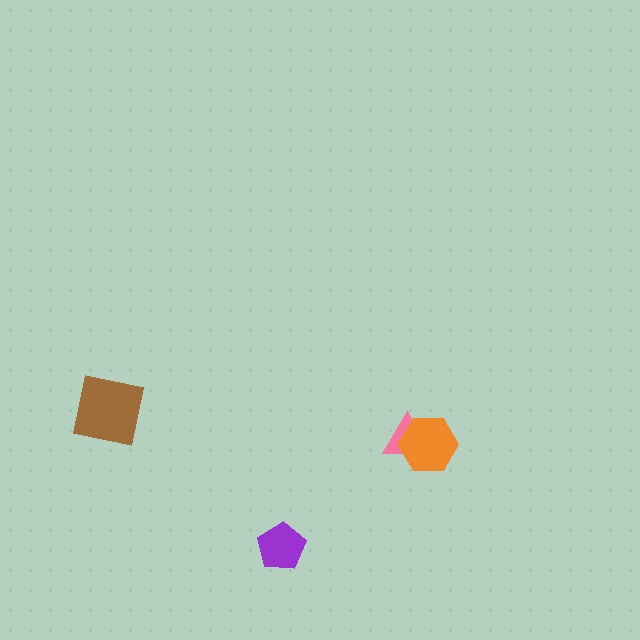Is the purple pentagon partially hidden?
No, no other shape covers it.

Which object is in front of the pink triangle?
The orange hexagon is in front of the pink triangle.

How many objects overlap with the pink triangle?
1 object overlaps with the pink triangle.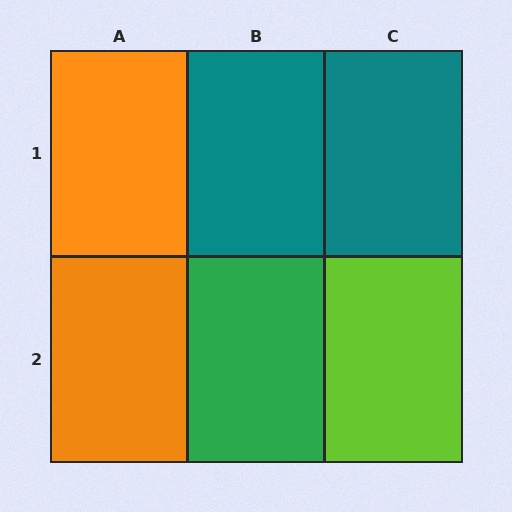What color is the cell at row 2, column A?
Orange.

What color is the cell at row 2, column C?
Lime.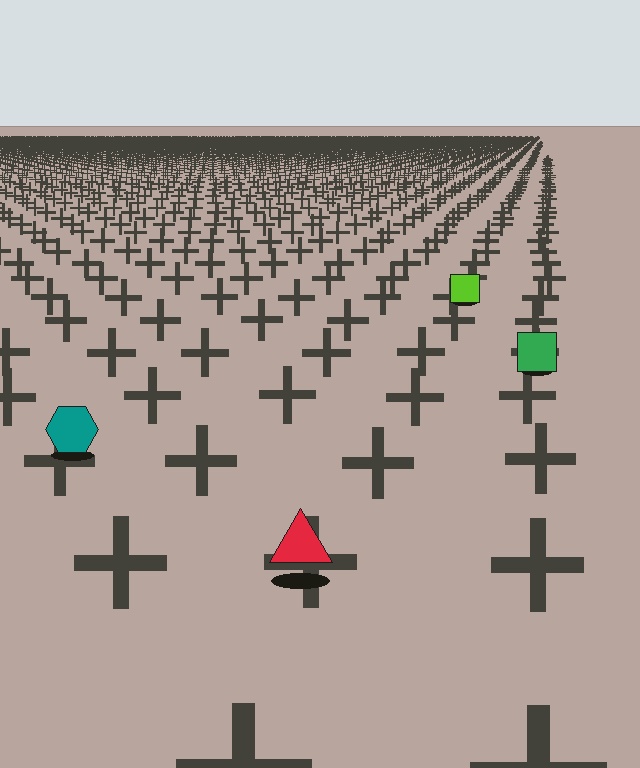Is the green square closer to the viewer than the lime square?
Yes. The green square is closer — you can tell from the texture gradient: the ground texture is coarser near it.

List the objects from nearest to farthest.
From nearest to farthest: the red triangle, the teal hexagon, the green square, the lime square.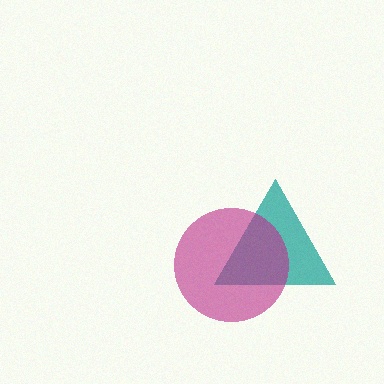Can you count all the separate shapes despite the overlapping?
Yes, there are 2 separate shapes.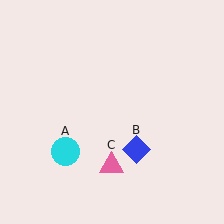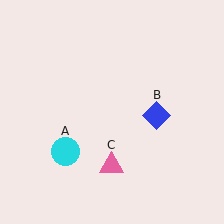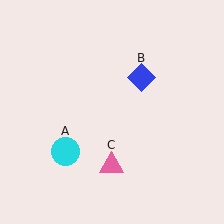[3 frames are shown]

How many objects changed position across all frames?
1 object changed position: blue diamond (object B).